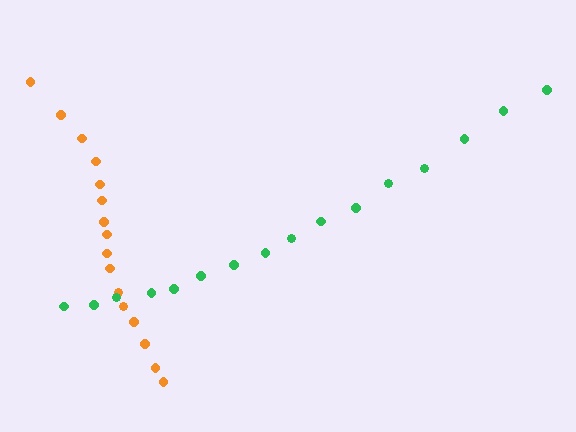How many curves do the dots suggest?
There are 2 distinct paths.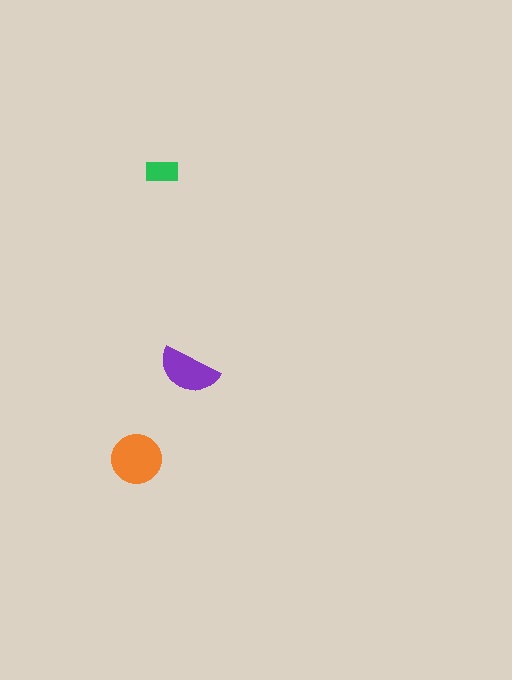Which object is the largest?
The orange circle.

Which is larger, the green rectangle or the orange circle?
The orange circle.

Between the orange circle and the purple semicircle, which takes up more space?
The orange circle.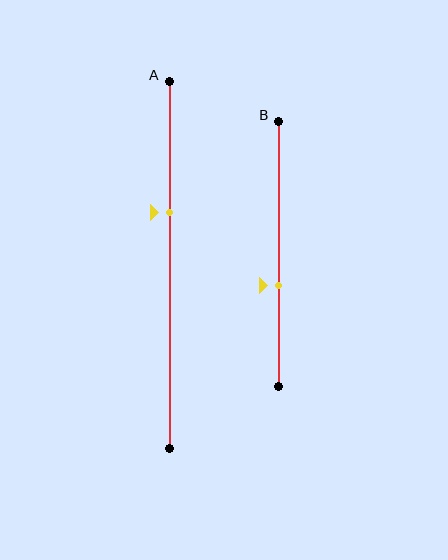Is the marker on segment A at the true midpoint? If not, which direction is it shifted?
No, the marker on segment A is shifted upward by about 14% of the segment length.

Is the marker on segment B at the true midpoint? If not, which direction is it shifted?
No, the marker on segment B is shifted downward by about 12% of the segment length.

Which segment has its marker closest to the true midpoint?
Segment B has its marker closest to the true midpoint.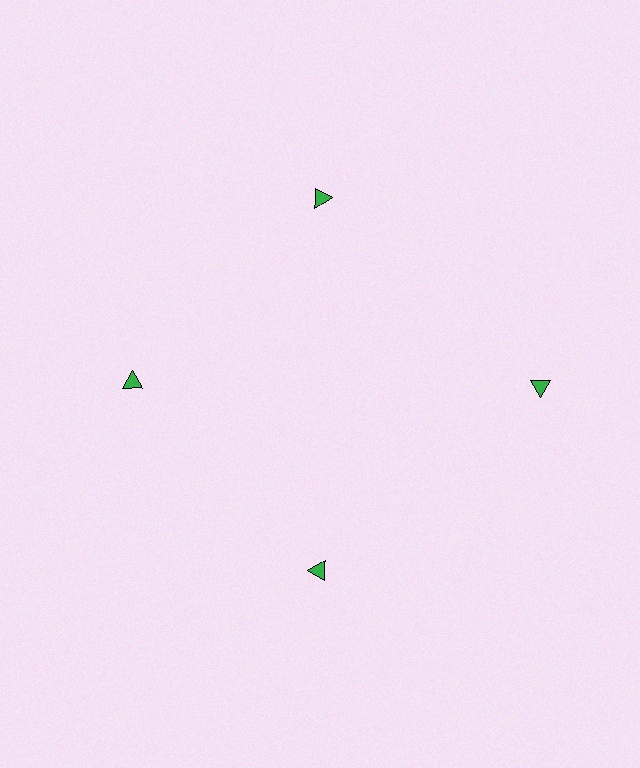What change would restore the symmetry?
The symmetry would be restored by moving it inward, back onto the ring so that all 4 triangles sit at equal angles and equal distance from the center.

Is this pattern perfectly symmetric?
No. The 4 green triangles are arranged in a ring, but one element near the 3 o'clock position is pushed outward from the center, breaking the 4-fold rotational symmetry.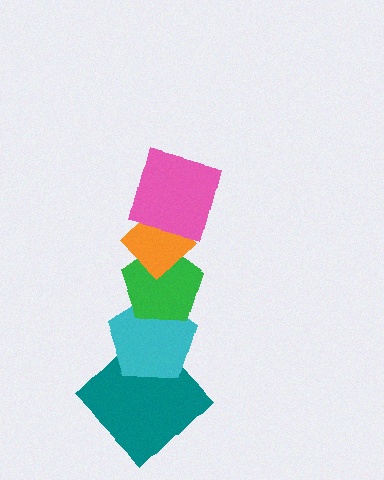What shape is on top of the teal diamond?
The cyan pentagon is on top of the teal diamond.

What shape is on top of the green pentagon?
The orange diamond is on top of the green pentagon.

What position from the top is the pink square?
The pink square is 1st from the top.